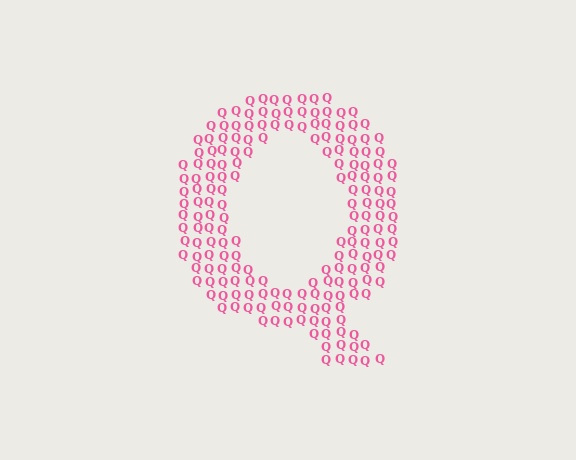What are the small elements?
The small elements are letter Q's.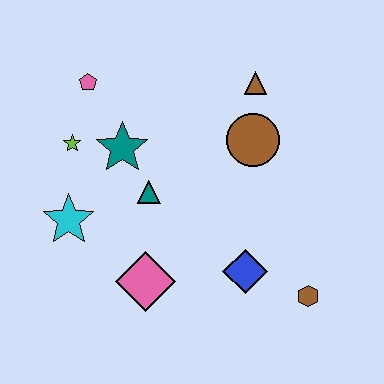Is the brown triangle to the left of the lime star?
No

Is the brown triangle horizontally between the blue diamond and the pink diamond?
No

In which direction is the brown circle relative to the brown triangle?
The brown circle is below the brown triangle.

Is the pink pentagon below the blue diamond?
No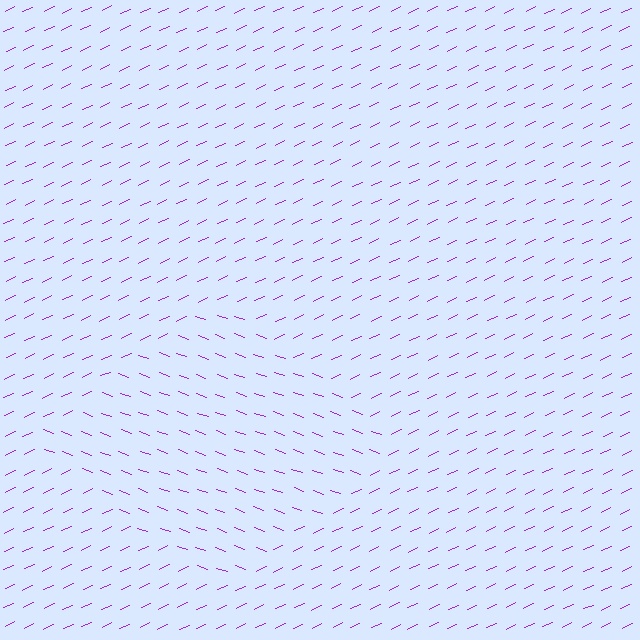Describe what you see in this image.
The image is filled with small purple line segments. A diamond region in the image has lines oriented differently from the surrounding lines, creating a visible texture boundary.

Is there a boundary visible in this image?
Yes, there is a texture boundary formed by a change in line orientation.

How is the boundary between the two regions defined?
The boundary is defined purely by a change in line orientation (approximately 45 degrees difference). All lines are the same color and thickness.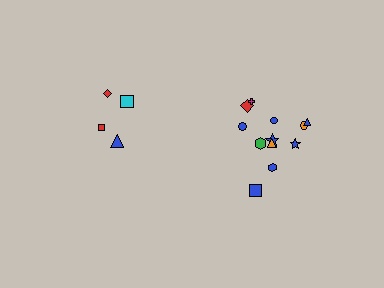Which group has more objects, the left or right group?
The right group.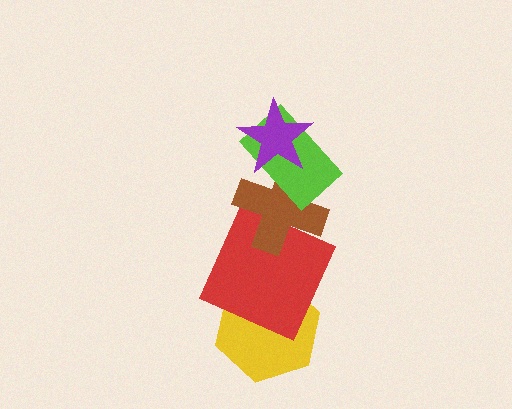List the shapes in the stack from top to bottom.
From top to bottom: the purple star, the lime rectangle, the brown cross, the red square, the yellow hexagon.